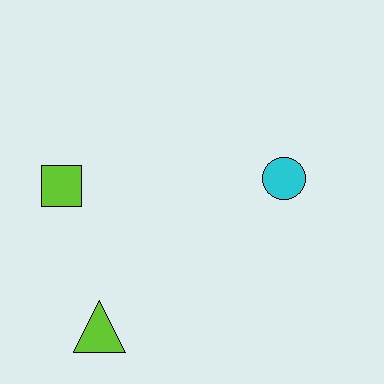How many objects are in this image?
There are 3 objects.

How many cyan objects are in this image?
There is 1 cyan object.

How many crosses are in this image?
There are no crosses.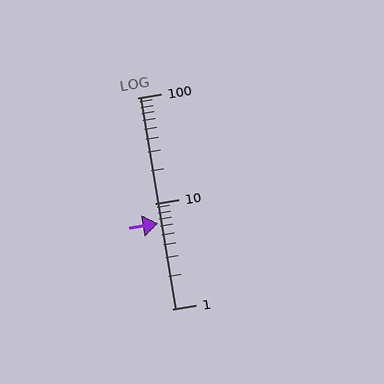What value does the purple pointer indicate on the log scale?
The pointer indicates approximately 6.4.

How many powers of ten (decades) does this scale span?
The scale spans 2 decades, from 1 to 100.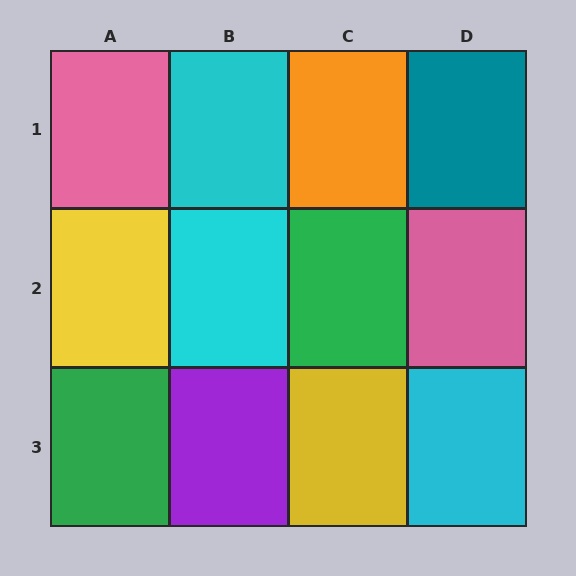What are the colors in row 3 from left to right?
Green, purple, yellow, cyan.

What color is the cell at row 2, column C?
Green.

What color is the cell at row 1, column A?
Pink.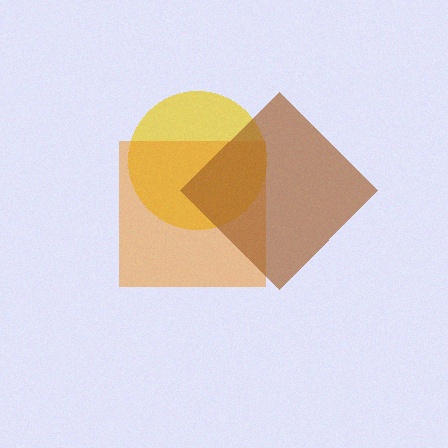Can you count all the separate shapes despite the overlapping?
Yes, there are 3 separate shapes.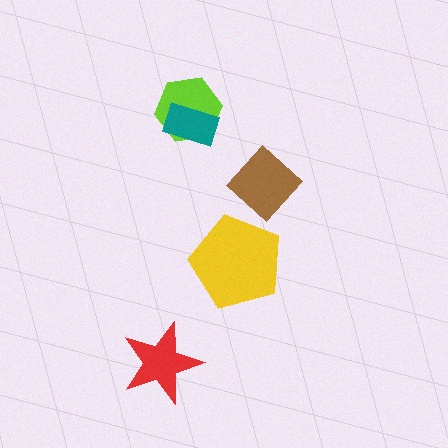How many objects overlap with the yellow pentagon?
0 objects overlap with the yellow pentagon.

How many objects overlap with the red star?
0 objects overlap with the red star.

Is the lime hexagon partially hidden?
Yes, it is partially covered by another shape.